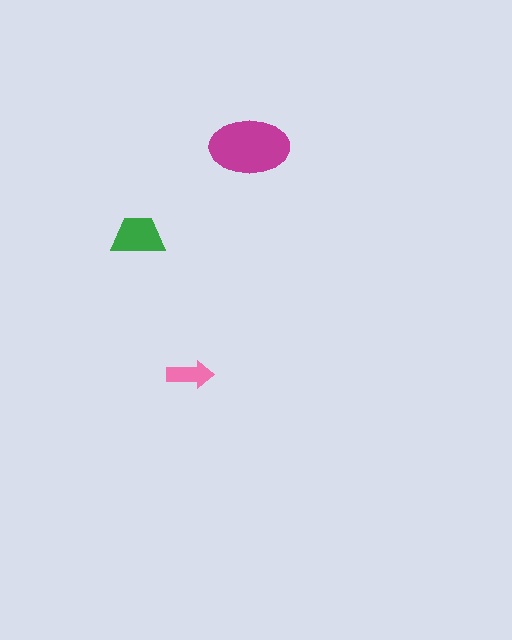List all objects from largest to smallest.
The magenta ellipse, the green trapezoid, the pink arrow.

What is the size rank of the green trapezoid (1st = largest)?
2nd.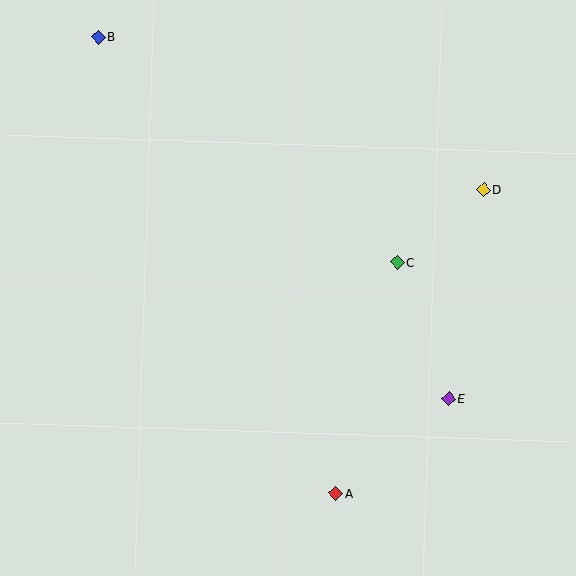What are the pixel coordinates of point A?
Point A is at (336, 493).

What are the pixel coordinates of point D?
Point D is at (484, 189).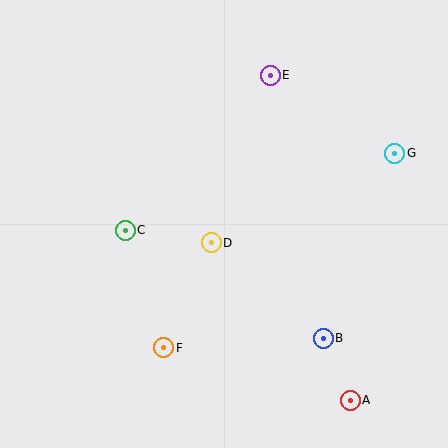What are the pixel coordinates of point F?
Point F is at (164, 348).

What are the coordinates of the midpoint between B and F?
The midpoint between B and F is at (243, 343).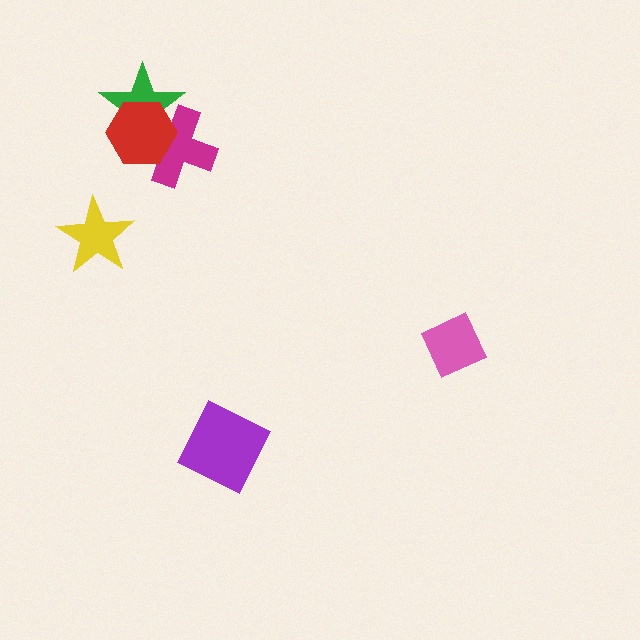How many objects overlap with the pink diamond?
0 objects overlap with the pink diamond.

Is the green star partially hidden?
Yes, it is partially covered by another shape.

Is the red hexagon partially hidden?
No, no other shape covers it.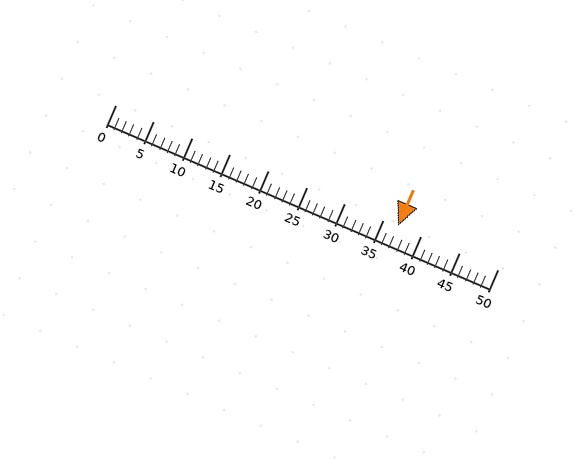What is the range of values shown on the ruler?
The ruler shows values from 0 to 50.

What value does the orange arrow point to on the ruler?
The orange arrow points to approximately 37.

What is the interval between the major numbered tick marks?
The major tick marks are spaced 5 units apart.